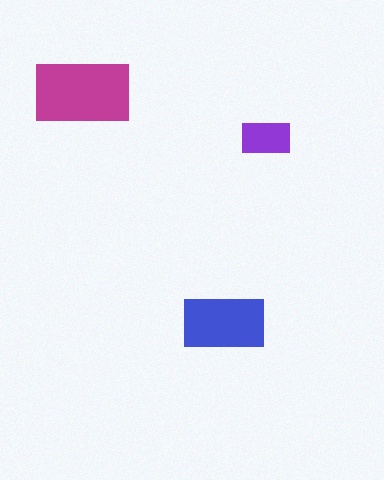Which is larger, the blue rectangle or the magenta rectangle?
The magenta one.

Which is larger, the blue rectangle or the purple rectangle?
The blue one.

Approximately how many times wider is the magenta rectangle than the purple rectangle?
About 2 times wider.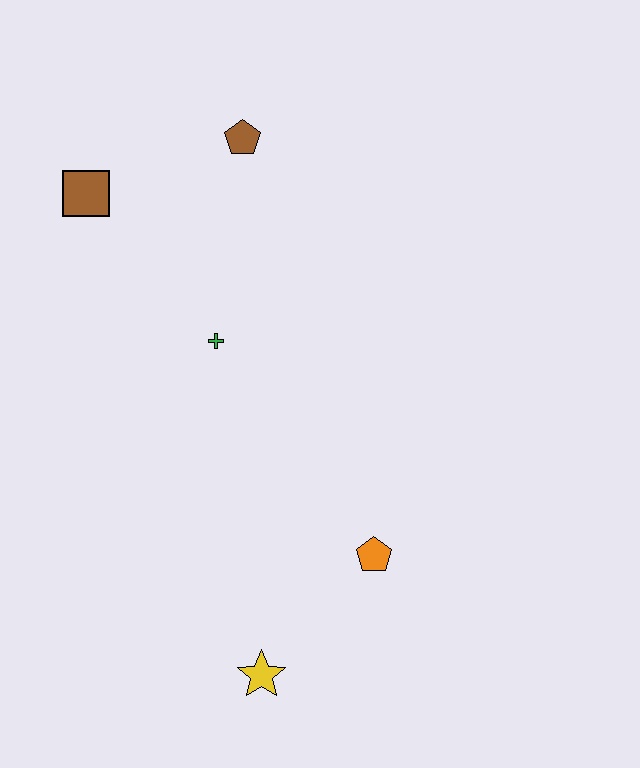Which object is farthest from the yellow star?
The brown pentagon is farthest from the yellow star.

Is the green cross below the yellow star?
No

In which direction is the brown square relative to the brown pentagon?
The brown square is to the left of the brown pentagon.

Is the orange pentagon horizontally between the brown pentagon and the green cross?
No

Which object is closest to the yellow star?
The orange pentagon is closest to the yellow star.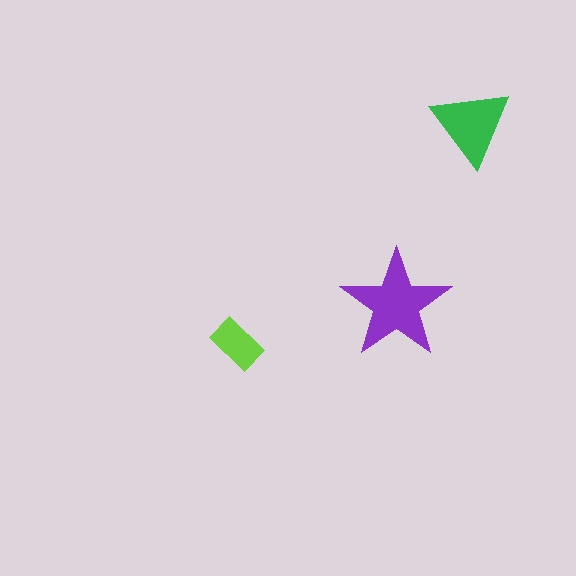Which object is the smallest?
The lime rectangle.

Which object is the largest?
The purple star.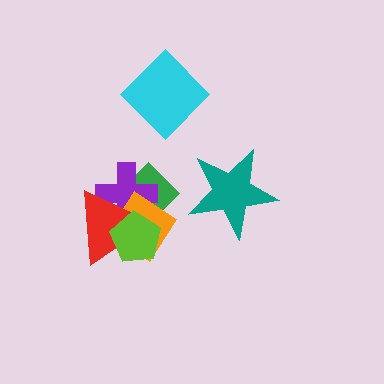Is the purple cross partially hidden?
Yes, it is partially covered by another shape.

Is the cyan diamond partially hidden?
No, no other shape covers it.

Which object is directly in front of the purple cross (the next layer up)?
The orange diamond is directly in front of the purple cross.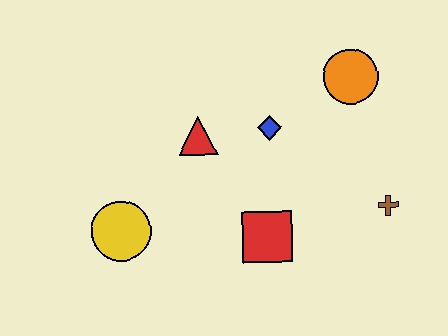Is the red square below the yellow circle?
Yes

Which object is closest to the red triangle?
The blue diamond is closest to the red triangle.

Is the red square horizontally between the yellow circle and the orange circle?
Yes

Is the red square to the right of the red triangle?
Yes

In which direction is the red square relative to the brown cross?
The red square is to the left of the brown cross.